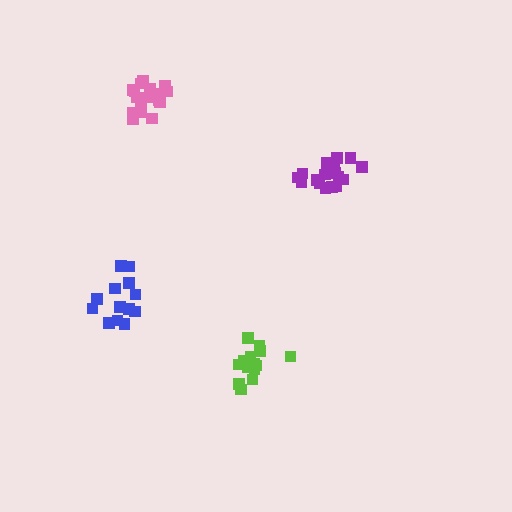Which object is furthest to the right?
The purple cluster is rightmost.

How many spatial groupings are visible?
There are 4 spatial groupings.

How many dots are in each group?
Group 1: 15 dots, Group 2: 14 dots, Group 3: 17 dots, Group 4: 18 dots (64 total).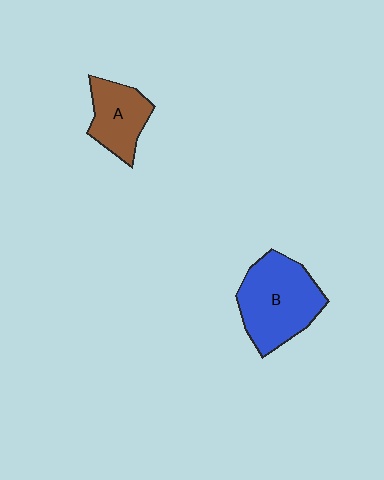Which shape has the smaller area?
Shape A (brown).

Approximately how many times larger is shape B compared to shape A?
Approximately 1.6 times.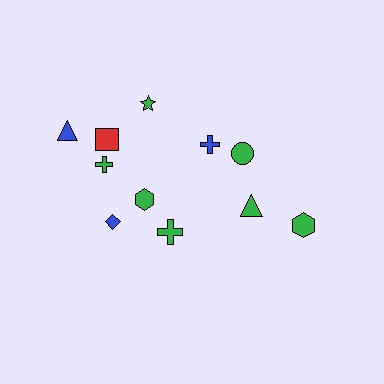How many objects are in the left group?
There are 7 objects.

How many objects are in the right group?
There are 4 objects.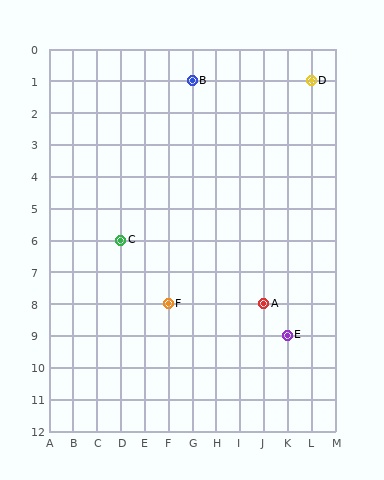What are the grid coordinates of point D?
Point D is at grid coordinates (L, 1).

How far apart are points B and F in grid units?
Points B and F are 1 column and 7 rows apart (about 7.1 grid units diagonally).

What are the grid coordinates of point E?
Point E is at grid coordinates (K, 9).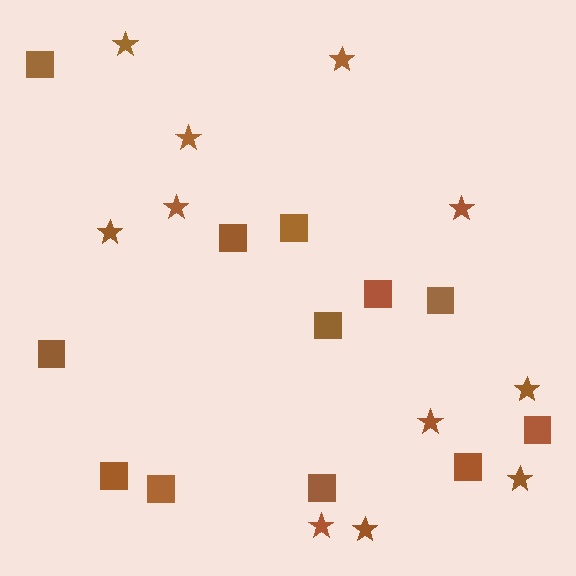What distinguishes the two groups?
There are 2 groups: one group of stars (11) and one group of squares (12).